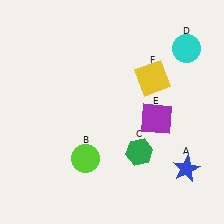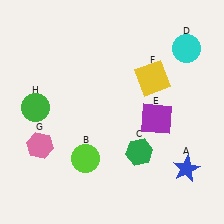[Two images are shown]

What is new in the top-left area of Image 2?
A green circle (H) was added in the top-left area of Image 2.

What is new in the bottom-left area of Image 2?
A pink hexagon (G) was added in the bottom-left area of Image 2.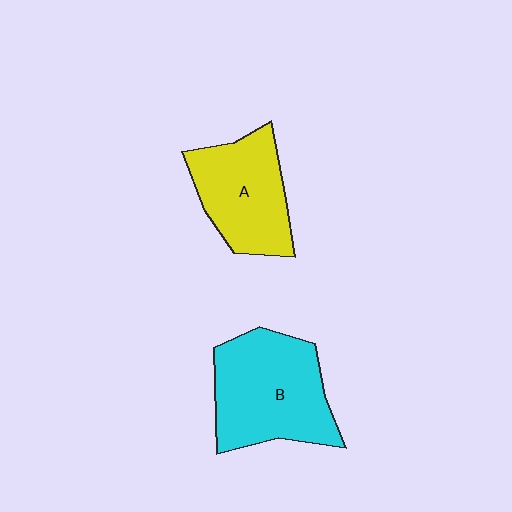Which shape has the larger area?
Shape B (cyan).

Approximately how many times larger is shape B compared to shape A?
Approximately 1.3 times.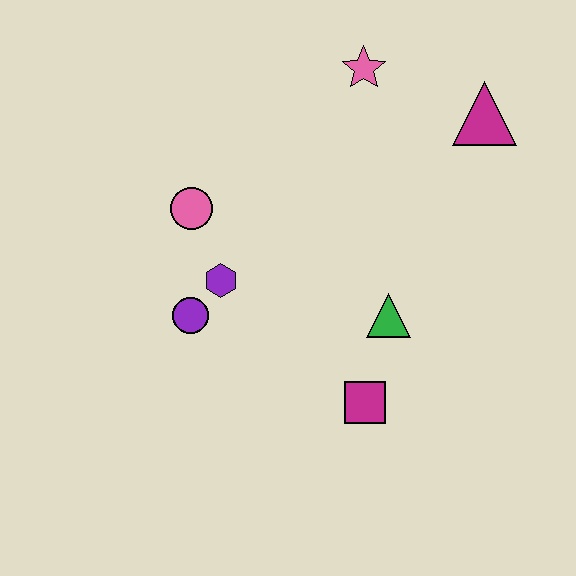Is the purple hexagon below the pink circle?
Yes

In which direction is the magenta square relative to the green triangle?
The magenta square is below the green triangle.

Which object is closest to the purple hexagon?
The purple circle is closest to the purple hexagon.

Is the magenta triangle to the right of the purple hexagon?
Yes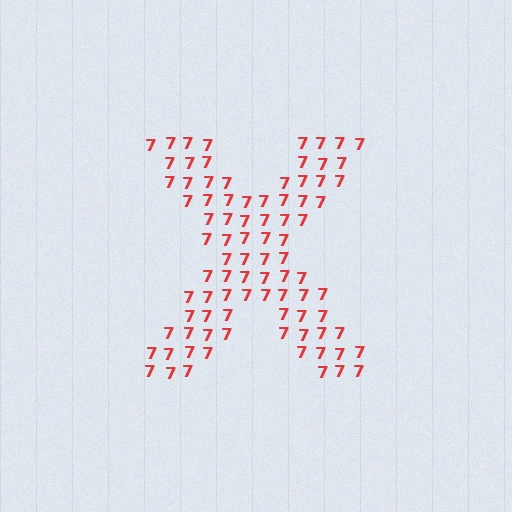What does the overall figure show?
The overall figure shows the letter X.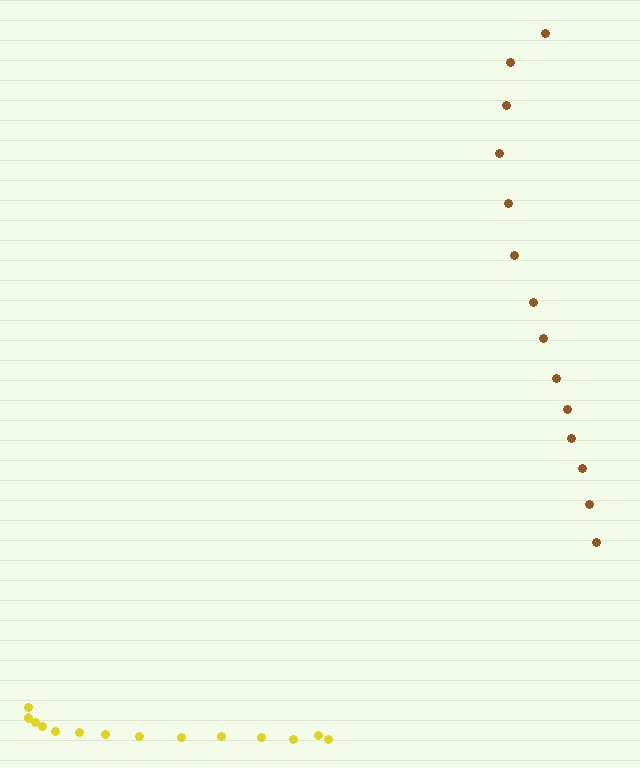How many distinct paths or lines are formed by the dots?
There are 2 distinct paths.